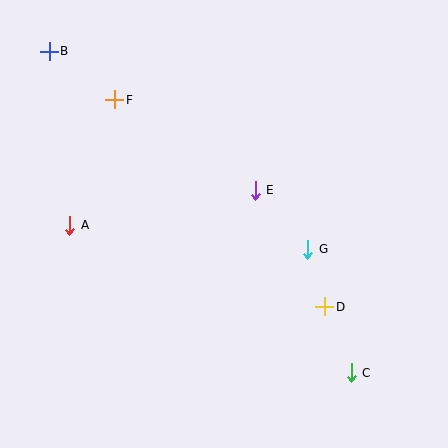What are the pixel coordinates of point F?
Point F is at (115, 100).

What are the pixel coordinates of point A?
Point A is at (70, 225).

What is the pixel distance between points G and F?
The distance between G and F is 244 pixels.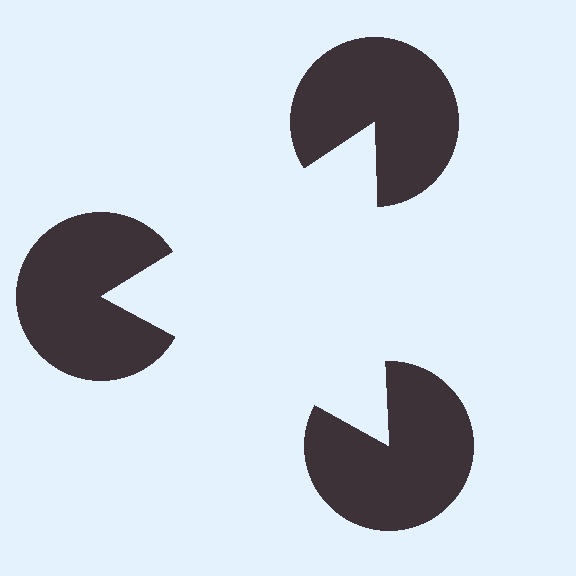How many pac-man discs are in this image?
There are 3 — one at each vertex of the illusory triangle.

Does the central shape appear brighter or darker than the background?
It typically appears slightly brighter than the background, even though no actual brightness change is drawn.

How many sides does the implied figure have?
3 sides.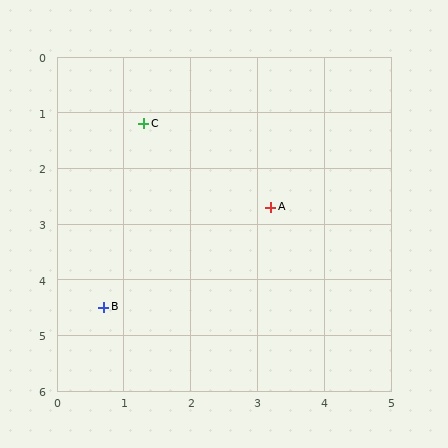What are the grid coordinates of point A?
Point A is at approximately (3.2, 2.7).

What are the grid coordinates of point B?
Point B is at approximately (0.7, 4.5).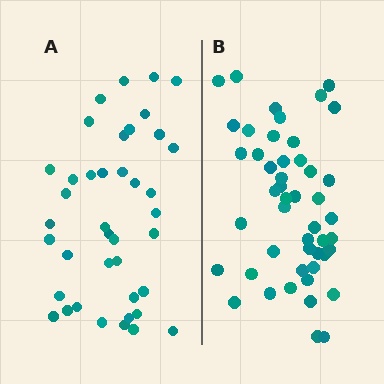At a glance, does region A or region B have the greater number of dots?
Region B (the right region) has more dots.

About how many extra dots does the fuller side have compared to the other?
Region B has roughly 8 or so more dots than region A.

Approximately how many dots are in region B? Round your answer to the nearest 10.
About 50 dots. (The exact count is 48, which rounds to 50.)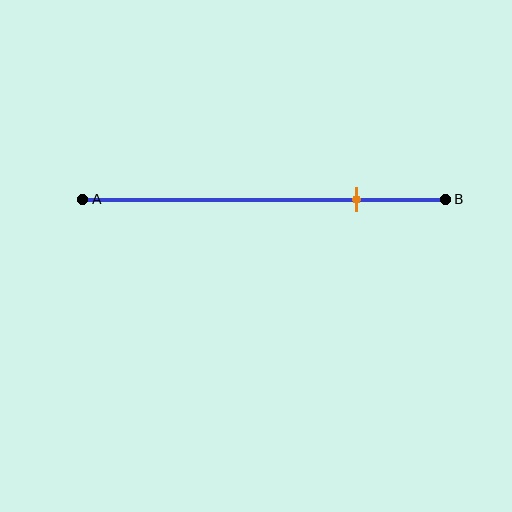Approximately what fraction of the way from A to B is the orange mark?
The orange mark is approximately 75% of the way from A to B.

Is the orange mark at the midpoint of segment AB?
No, the mark is at about 75% from A, not at the 50% midpoint.